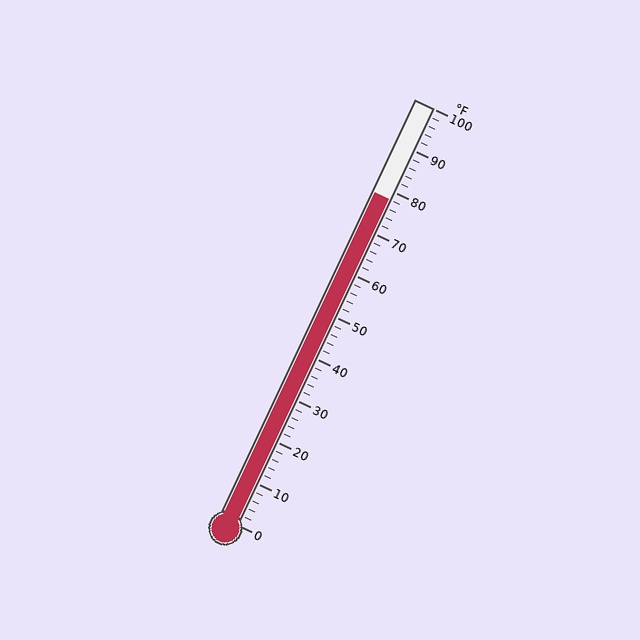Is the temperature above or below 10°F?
The temperature is above 10°F.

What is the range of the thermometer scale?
The thermometer scale ranges from 0°F to 100°F.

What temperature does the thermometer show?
The thermometer shows approximately 78°F.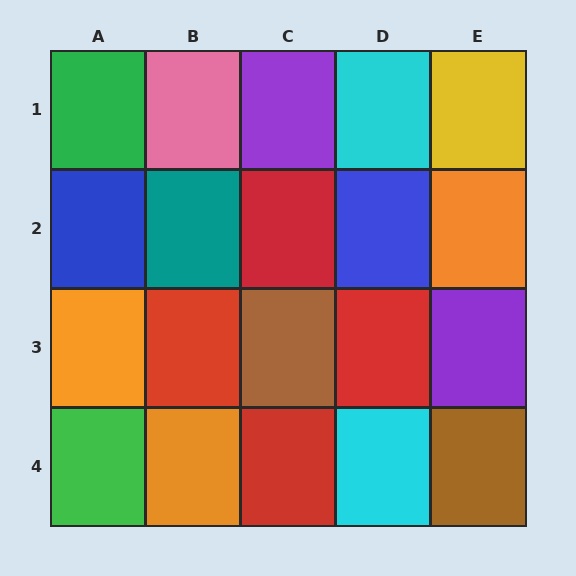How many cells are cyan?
2 cells are cyan.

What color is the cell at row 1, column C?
Purple.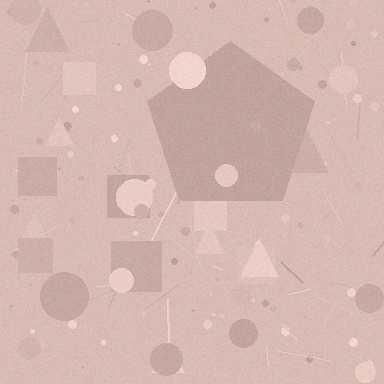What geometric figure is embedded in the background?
A pentagon is embedded in the background.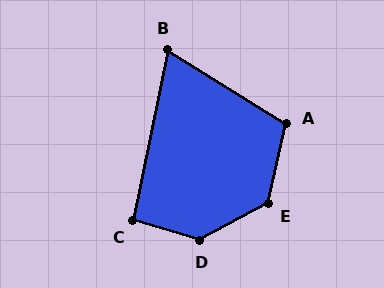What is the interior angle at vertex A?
Approximately 109 degrees (obtuse).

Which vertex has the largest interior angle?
D, at approximately 135 degrees.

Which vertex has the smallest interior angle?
B, at approximately 70 degrees.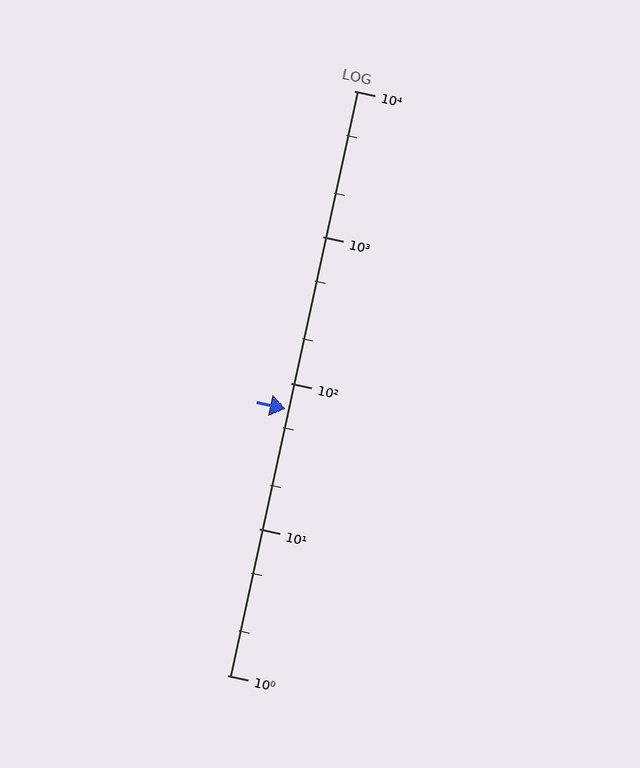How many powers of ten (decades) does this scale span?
The scale spans 4 decades, from 1 to 10000.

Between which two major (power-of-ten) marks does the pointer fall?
The pointer is between 10 and 100.